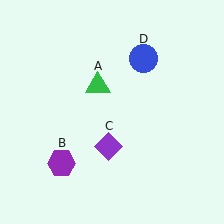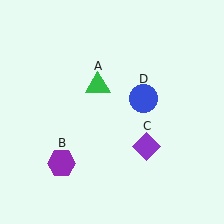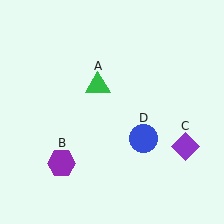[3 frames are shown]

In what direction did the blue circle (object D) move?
The blue circle (object D) moved down.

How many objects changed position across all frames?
2 objects changed position: purple diamond (object C), blue circle (object D).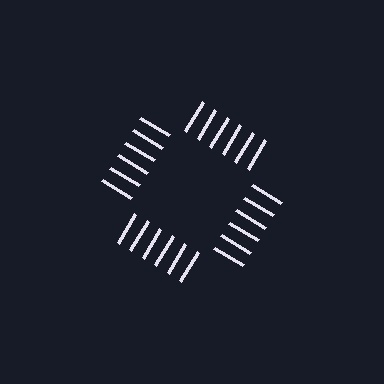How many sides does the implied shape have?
4 sides — the line-ends trace a square.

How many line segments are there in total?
24 — 6 along each of the 4 edges.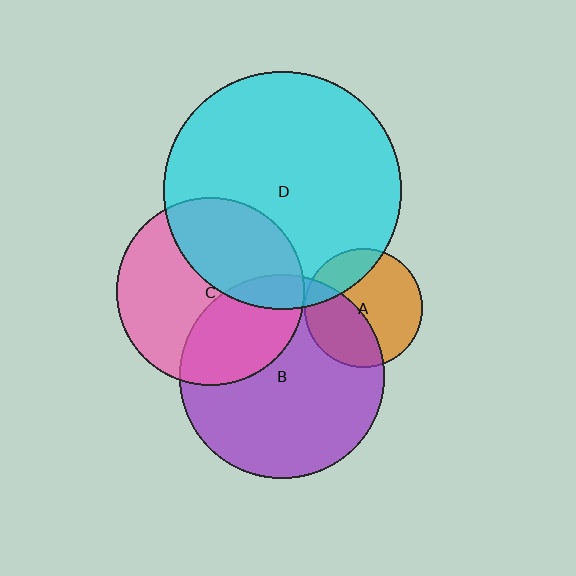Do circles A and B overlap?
Yes.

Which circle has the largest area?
Circle D (cyan).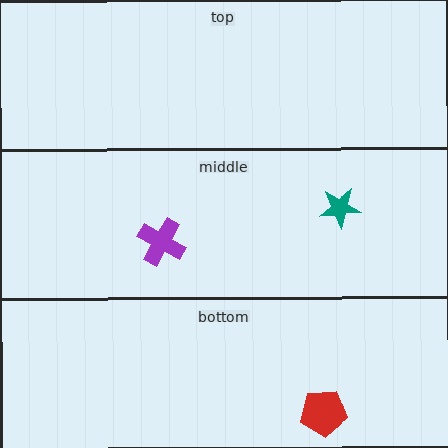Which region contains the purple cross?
The middle region.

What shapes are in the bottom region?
The red pentagon.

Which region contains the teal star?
The middle region.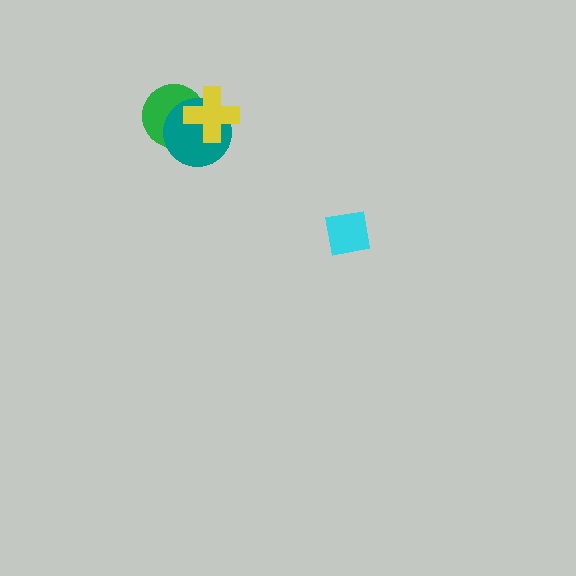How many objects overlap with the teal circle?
2 objects overlap with the teal circle.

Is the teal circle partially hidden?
Yes, it is partially covered by another shape.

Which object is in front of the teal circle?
The yellow cross is in front of the teal circle.